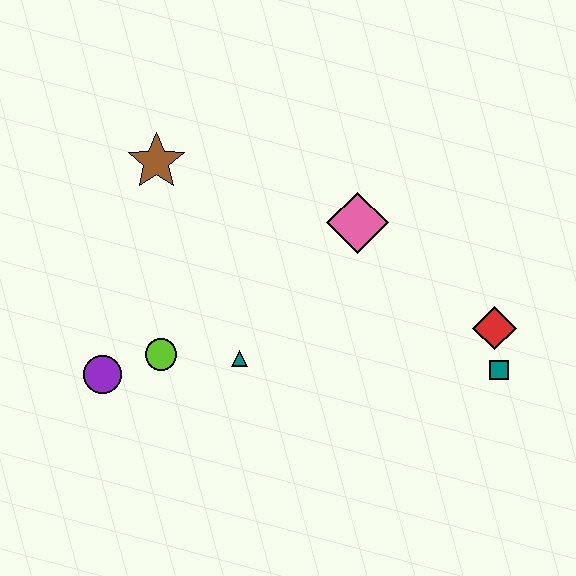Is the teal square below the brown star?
Yes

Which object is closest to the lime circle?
The purple circle is closest to the lime circle.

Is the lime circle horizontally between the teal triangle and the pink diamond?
No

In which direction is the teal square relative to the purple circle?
The teal square is to the right of the purple circle.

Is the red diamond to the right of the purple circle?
Yes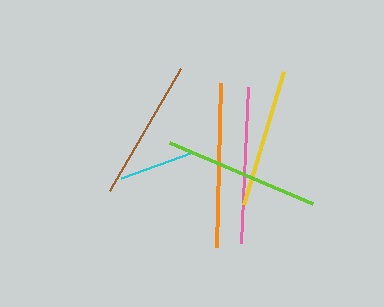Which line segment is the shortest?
The cyan line is the shortest at approximately 77 pixels.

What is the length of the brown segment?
The brown segment is approximately 141 pixels long.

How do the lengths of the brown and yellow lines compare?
The brown and yellow lines are approximately the same length.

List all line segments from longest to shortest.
From longest to shortest: orange, pink, lime, brown, yellow, cyan.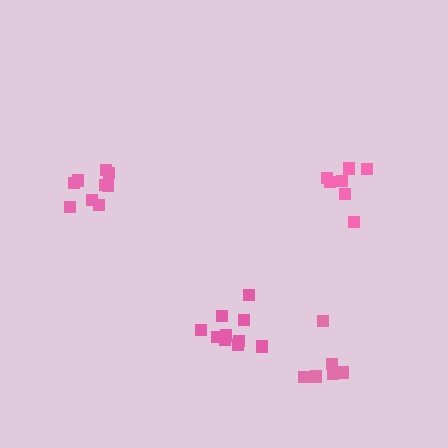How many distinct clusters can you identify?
There are 4 distinct clusters.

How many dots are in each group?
Group 1: 7 dots, Group 2: 9 dots, Group 3: 6 dots, Group 4: 10 dots (32 total).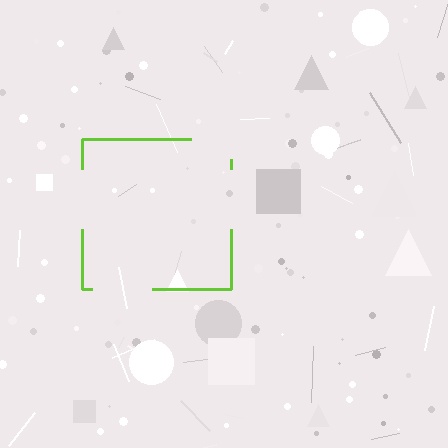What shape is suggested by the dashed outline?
The dashed outline suggests a square.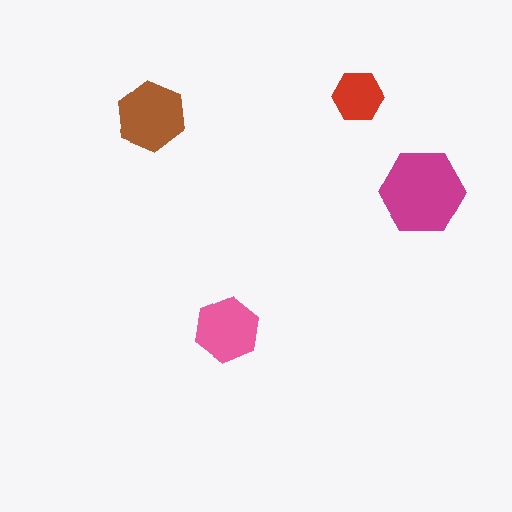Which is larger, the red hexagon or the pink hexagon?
The pink one.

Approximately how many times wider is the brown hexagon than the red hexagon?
About 1.5 times wider.